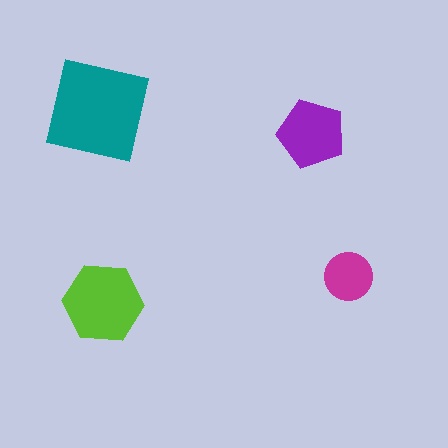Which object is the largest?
The teal square.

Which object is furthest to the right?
The magenta circle is rightmost.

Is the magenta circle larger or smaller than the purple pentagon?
Smaller.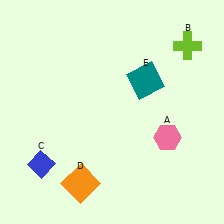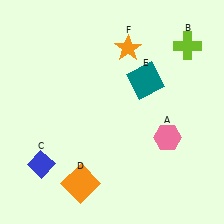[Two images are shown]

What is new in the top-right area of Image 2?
An orange star (F) was added in the top-right area of Image 2.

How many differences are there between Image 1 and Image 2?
There is 1 difference between the two images.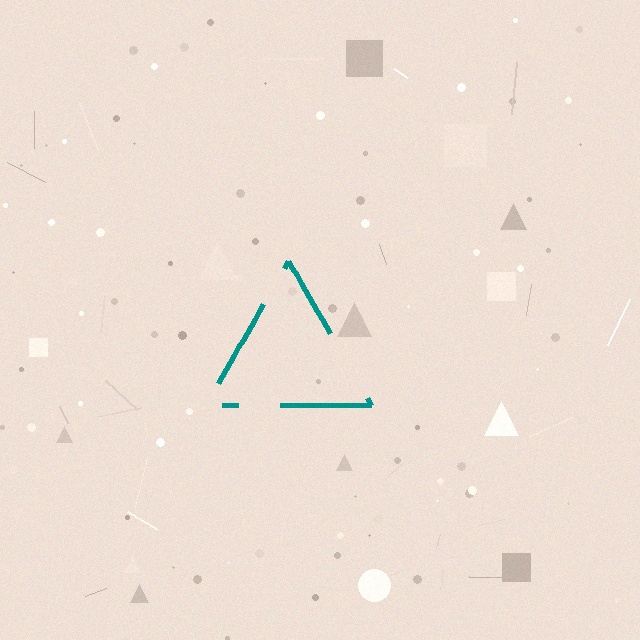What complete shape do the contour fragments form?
The contour fragments form a triangle.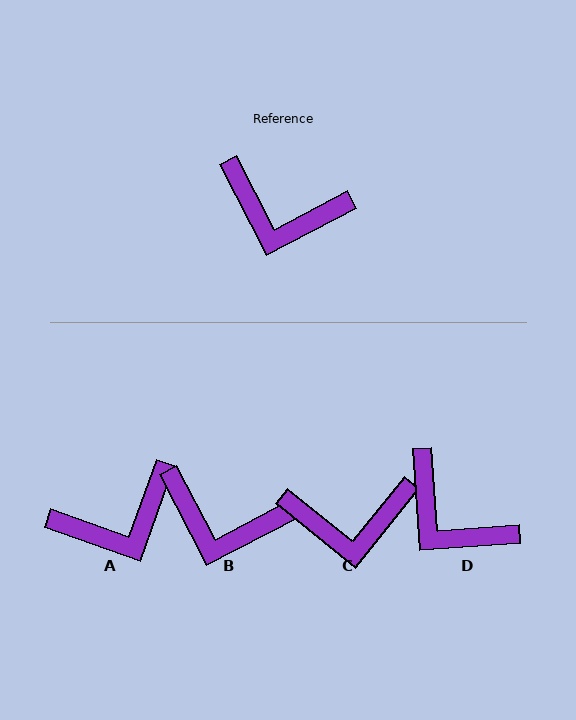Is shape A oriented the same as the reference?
No, it is off by about 43 degrees.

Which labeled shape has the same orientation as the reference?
B.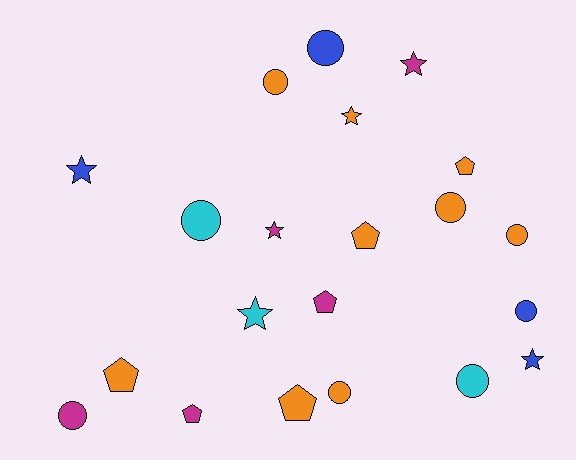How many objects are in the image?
There are 21 objects.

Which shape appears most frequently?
Circle, with 9 objects.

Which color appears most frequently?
Orange, with 9 objects.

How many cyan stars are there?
There is 1 cyan star.